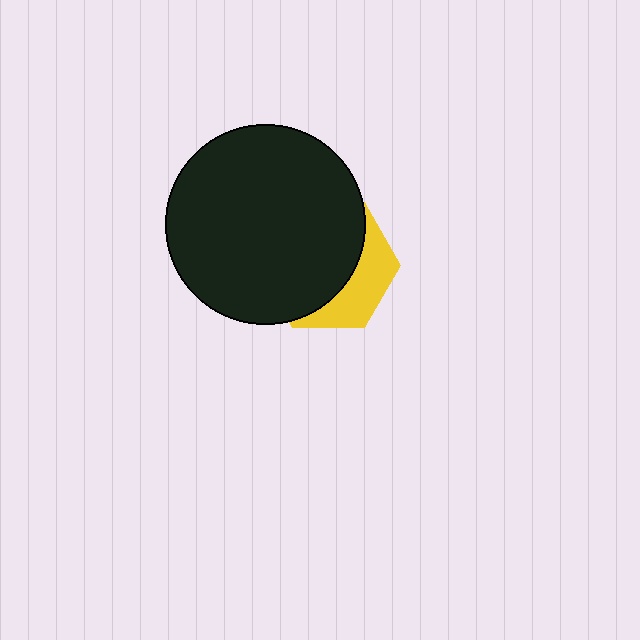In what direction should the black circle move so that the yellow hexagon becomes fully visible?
The black circle should move toward the upper-left. That is the shortest direction to clear the overlap and leave the yellow hexagon fully visible.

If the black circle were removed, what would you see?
You would see the complete yellow hexagon.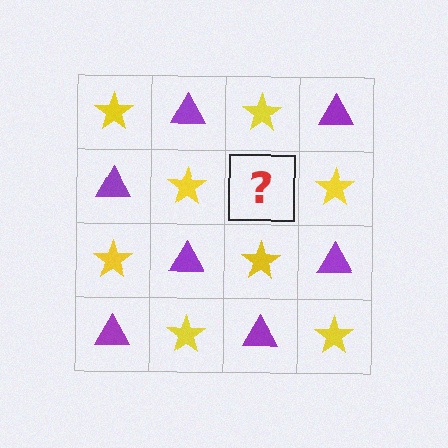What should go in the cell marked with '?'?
The missing cell should contain a purple triangle.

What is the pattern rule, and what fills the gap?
The rule is that it alternates yellow star and purple triangle in a checkerboard pattern. The gap should be filled with a purple triangle.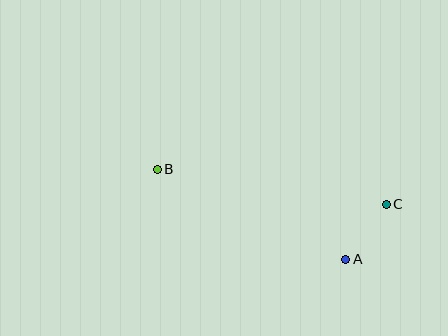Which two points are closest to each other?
Points A and C are closest to each other.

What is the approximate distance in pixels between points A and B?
The distance between A and B is approximately 209 pixels.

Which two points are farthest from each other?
Points B and C are farthest from each other.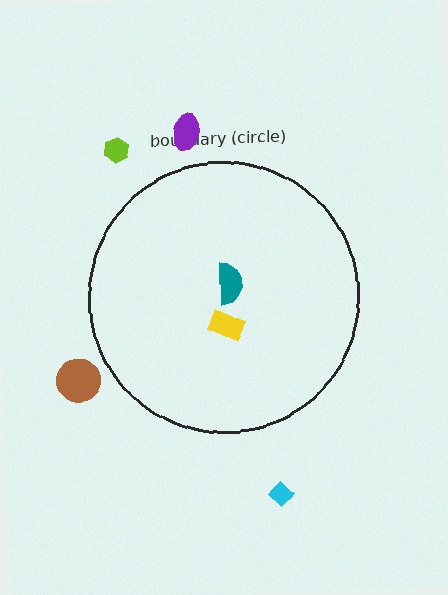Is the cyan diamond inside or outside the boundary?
Outside.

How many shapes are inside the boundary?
2 inside, 4 outside.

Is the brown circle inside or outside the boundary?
Outside.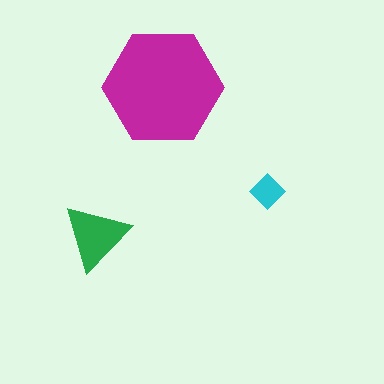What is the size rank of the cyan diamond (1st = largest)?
3rd.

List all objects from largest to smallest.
The magenta hexagon, the green triangle, the cyan diamond.